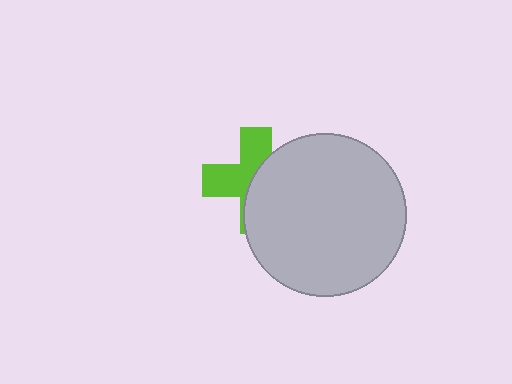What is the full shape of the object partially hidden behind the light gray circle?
The partially hidden object is a lime cross.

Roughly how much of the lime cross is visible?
About half of it is visible (roughly 49%).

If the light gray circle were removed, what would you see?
You would see the complete lime cross.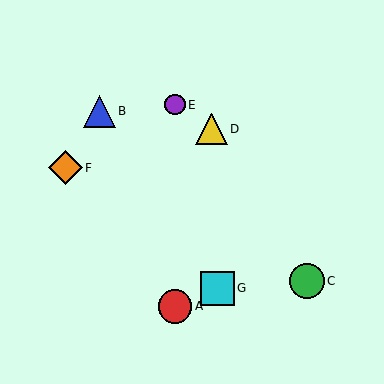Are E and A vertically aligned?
Yes, both are at x≈175.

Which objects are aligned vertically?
Objects A, E are aligned vertically.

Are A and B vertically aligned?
No, A is at x≈175 and B is at x≈99.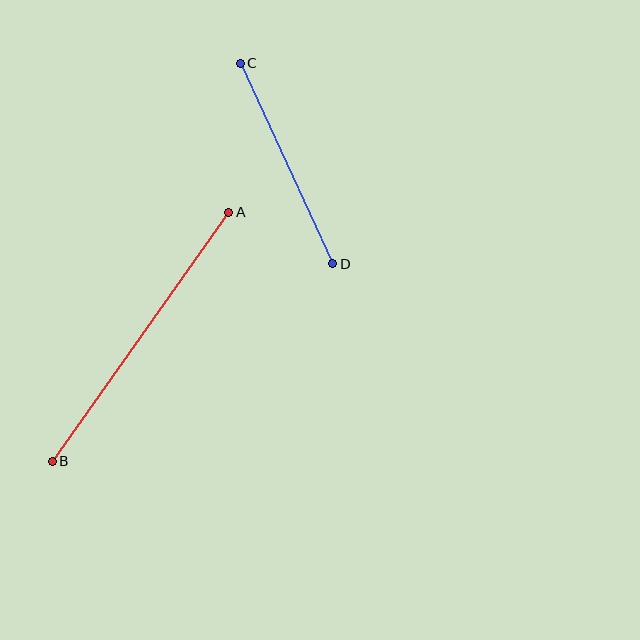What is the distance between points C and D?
The distance is approximately 221 pixels.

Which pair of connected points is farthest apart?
Points A and B are farthest apart.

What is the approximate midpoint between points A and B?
The midpoint is at approximately (140, 337) pixels.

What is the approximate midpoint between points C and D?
The midpoint is at approximately (287, 164) pixels.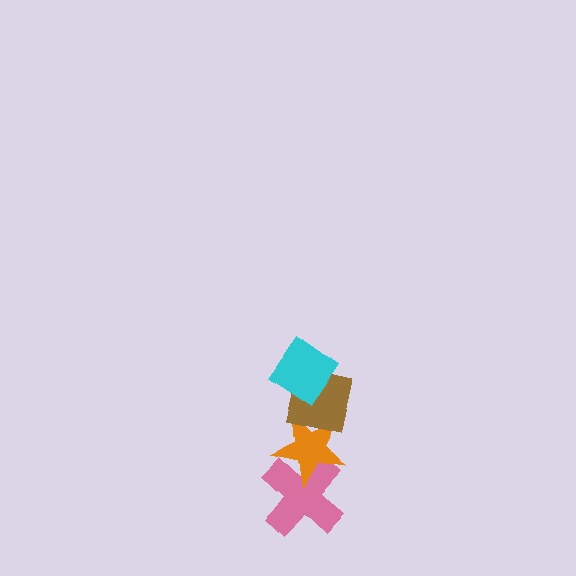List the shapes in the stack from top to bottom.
From top to bottom: the cyan diamond, the brown square, the orange star, the pink cross.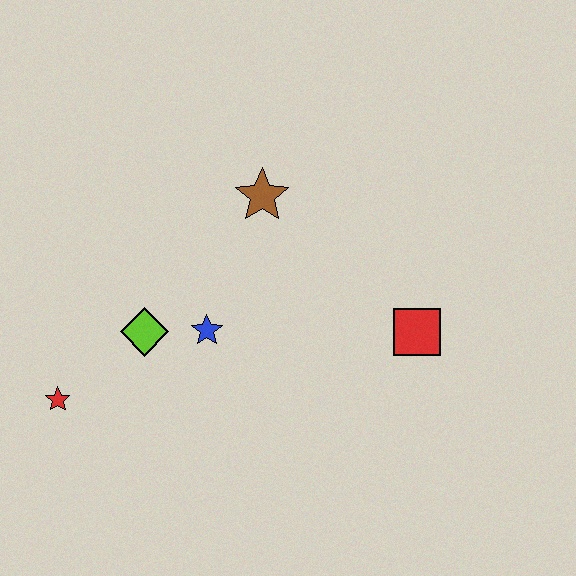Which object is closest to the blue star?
The lime diamond is closest to the blue star.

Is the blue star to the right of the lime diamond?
Yes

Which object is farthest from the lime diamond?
The red square is farthest from the lime diamond.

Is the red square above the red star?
Yes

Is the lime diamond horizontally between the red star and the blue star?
Yes